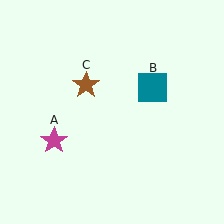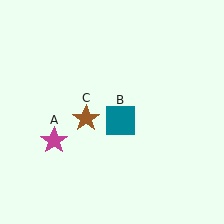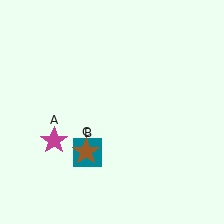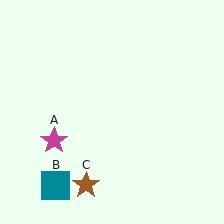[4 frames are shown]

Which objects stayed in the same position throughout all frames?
Magenta star (object A) remained stationary.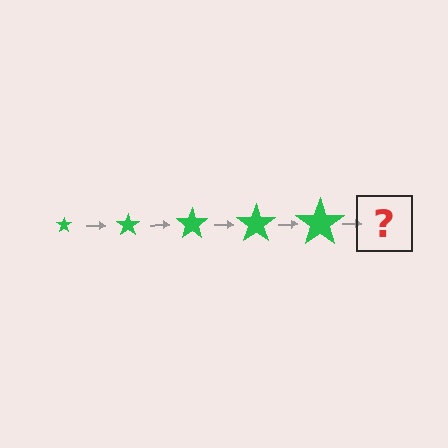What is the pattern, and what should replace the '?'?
The pattern is that the star gets progressively larger each step. The '?' should be a green star, larger than the previous one.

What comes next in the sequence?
The next element should be a green star, larger than the previous one.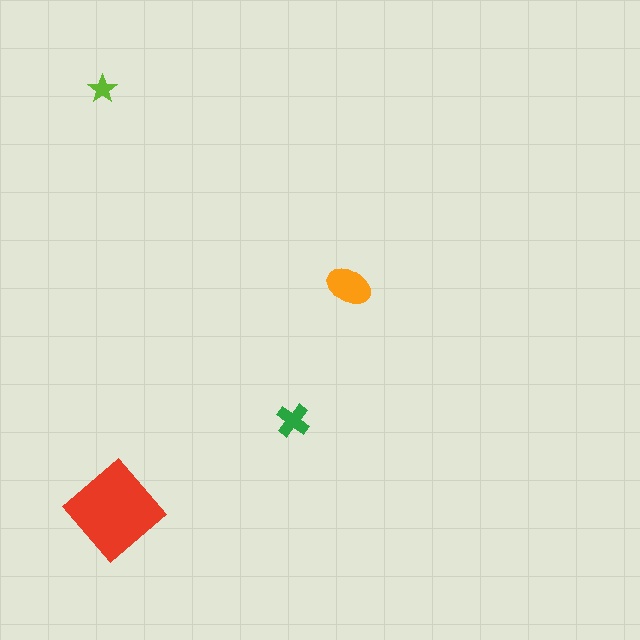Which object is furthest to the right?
The orange ellipse is rightmost.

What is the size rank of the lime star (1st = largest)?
4th.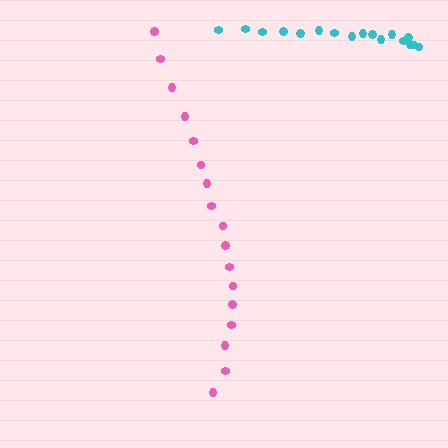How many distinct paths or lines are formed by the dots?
There are 2 distinct paths.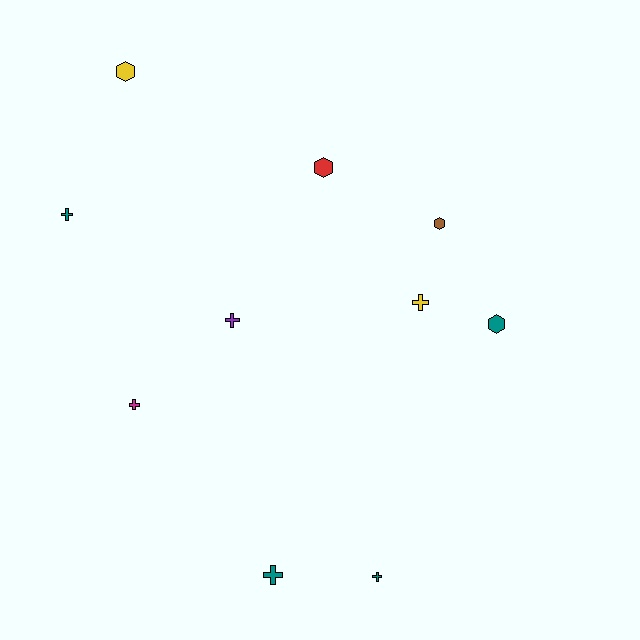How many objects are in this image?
There are 10 objects.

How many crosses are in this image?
There are 6 crosses.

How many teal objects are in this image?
There are 4 teal objects.